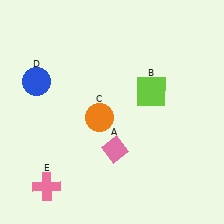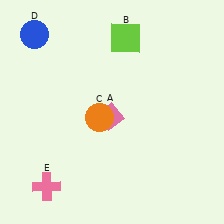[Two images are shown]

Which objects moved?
The objects that moved are: the pink diamond (A), the lime square (B), the blue circle (D).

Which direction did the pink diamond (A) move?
The pink diamond (A) moved up.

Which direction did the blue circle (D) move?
The blue circle (D) moved up.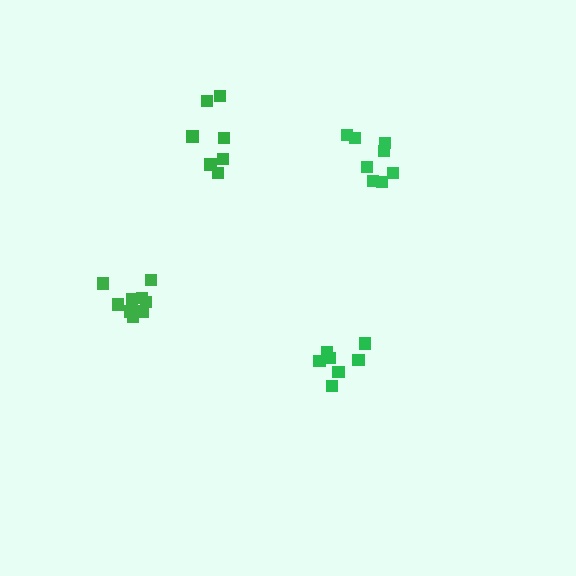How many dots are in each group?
Group 1: 7 dots, Group 2: 9 dots, Group 3: 7 dots, Group 4: 8 dots (31 total).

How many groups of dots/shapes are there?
There are 4 groups.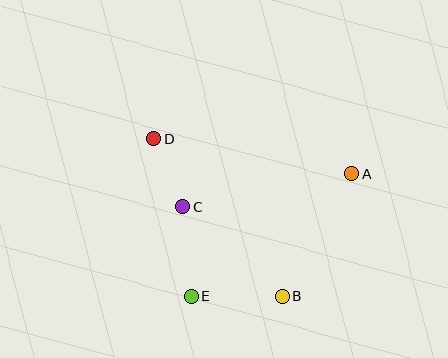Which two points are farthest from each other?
Points B and D are farthest from each other.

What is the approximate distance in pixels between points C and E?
The distance between C and E is approximately 90 pixels.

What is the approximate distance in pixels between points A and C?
The distance between A and C is approximately 172 pixels.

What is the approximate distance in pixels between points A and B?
The distance between A and B is approximately 141 pixels.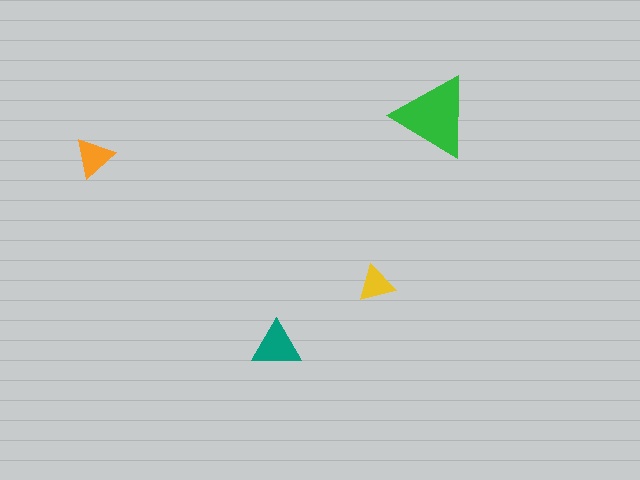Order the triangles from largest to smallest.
the green one, the teal one, the orange one, the yellow one.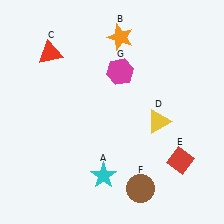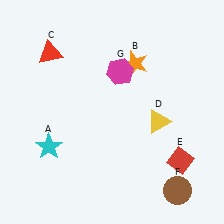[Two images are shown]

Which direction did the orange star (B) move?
The orange star (B) moved down.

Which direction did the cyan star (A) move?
The cyan star (A) moved left.